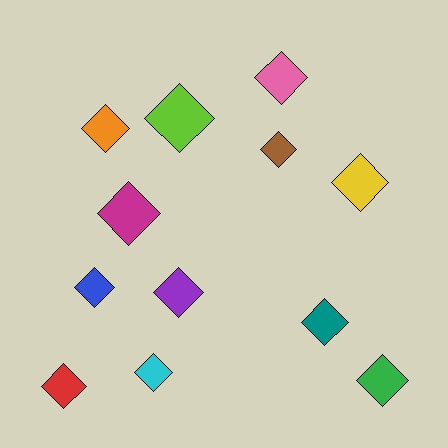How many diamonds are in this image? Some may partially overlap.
There are 12 diamonds.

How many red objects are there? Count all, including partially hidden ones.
There is 1 red object.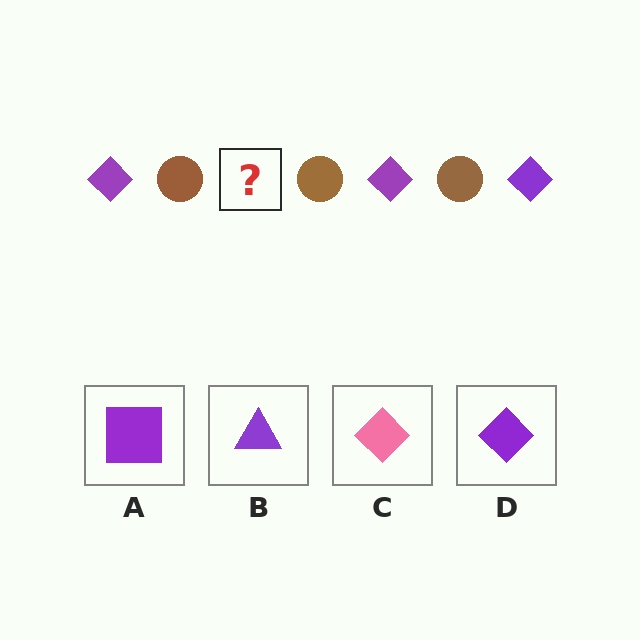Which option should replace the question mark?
Option D.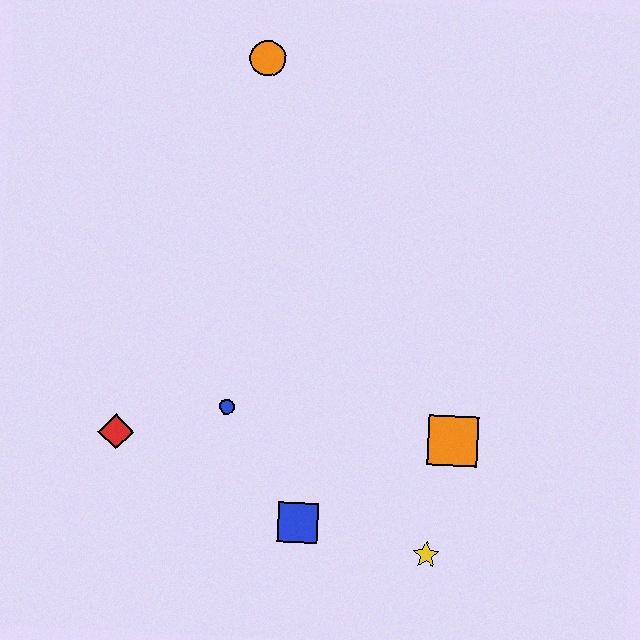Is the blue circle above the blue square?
Yes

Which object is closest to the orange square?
The yellow star is closest to the orange square.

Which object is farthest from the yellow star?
The orange circle is farthest from the yellow star.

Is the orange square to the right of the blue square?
Yes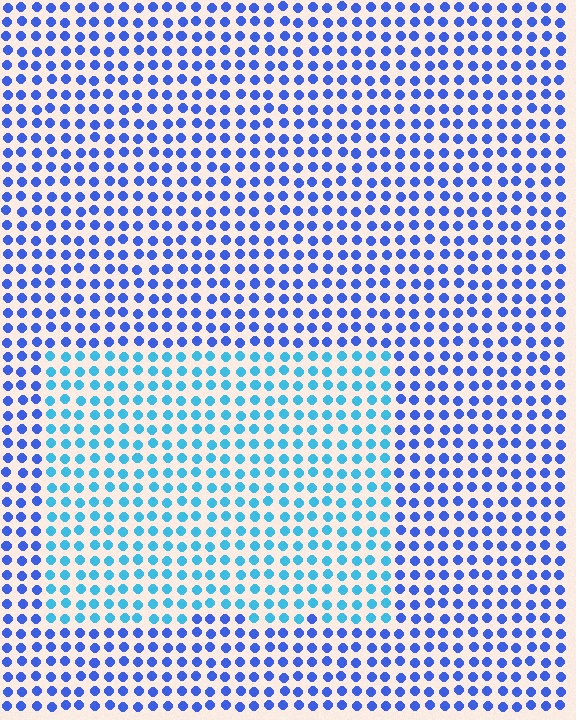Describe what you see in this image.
The image is filled with small blue elements in a uniform arrangement. A rectangle-shaped region is visible where the elements are tinted to a slightly different hue, forming a subtle color boundary.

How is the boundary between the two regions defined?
The boundary is defined purely by a slight shift in hue (about 35 degrees). Spacing, size, and orientation are identical on both sides.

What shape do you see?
I see a rectangle.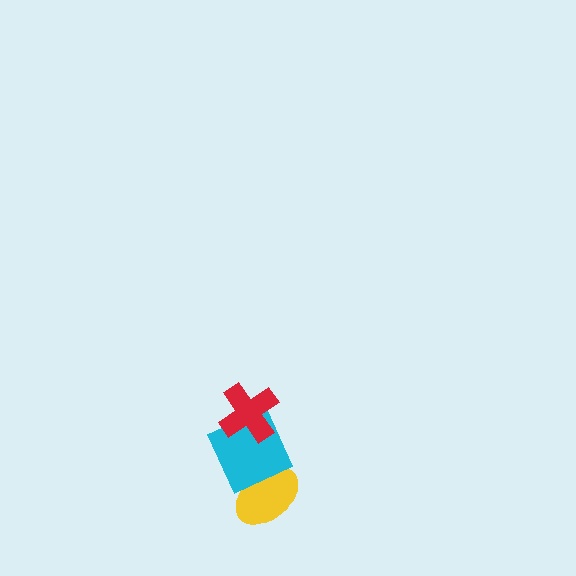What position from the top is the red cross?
The red cross is 1st from the top.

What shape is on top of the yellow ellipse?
The cyan square is on top of the yellow ellipse.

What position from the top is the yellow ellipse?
The yellow ellipse is 3rd from the top.